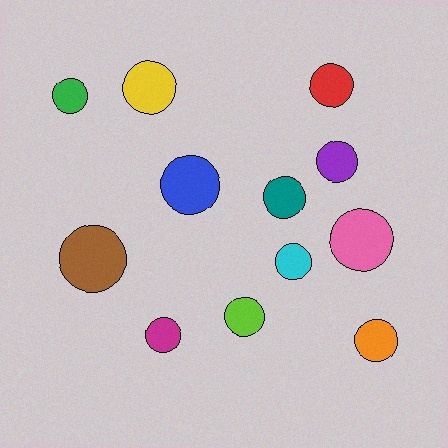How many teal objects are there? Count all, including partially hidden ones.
There is 1 teal object.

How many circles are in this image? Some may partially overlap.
There are 12 circles.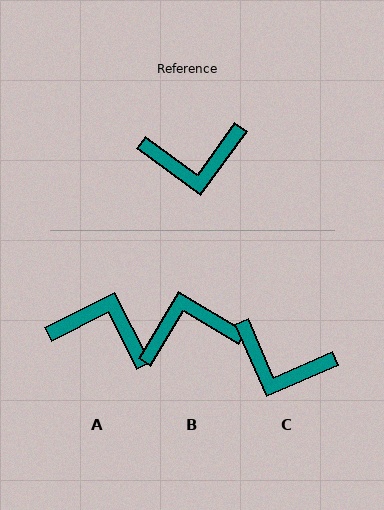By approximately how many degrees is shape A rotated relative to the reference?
Approximately 153 degrees counter-clockwise.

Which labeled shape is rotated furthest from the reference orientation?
B, about 174 degrees away.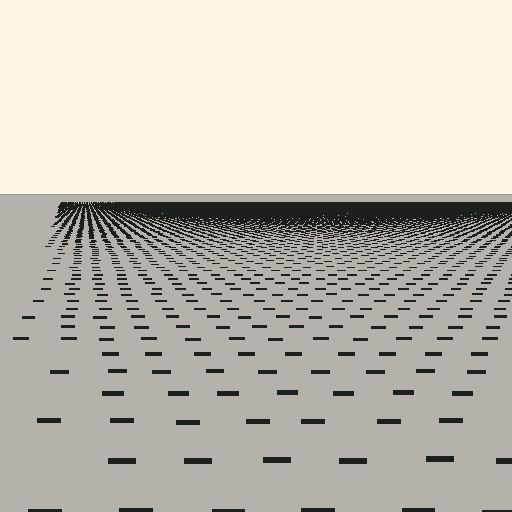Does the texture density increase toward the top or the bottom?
Density increases toward the top.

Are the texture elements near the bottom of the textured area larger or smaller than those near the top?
Larger. Near the bottom, elements are closer to the viewer and appear at a bigger on-screen size.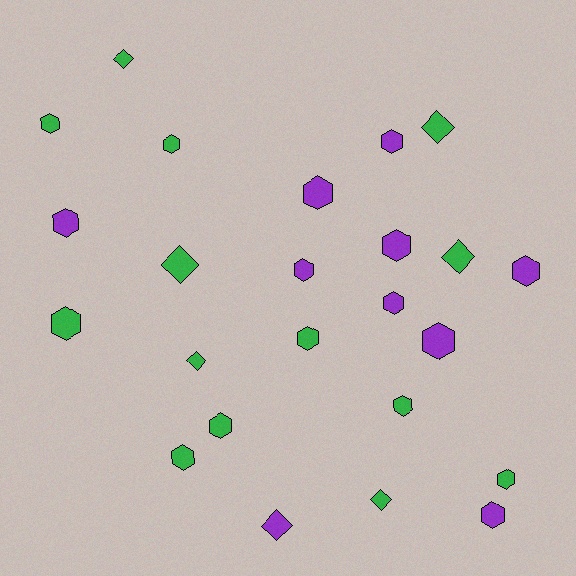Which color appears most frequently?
Green, with 14 objects.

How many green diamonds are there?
There are 6 green diamonds.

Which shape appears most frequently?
Hexagon, with 17 objects.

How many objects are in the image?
There are 24 objects.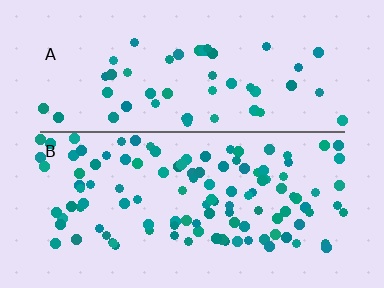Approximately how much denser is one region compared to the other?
Approximately 2.3× — region B over region A.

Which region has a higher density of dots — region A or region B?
B (the bottom).